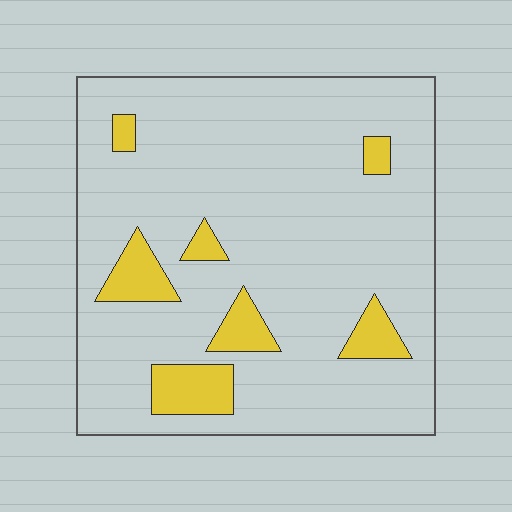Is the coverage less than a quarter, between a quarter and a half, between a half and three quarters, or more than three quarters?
Less than a quarter.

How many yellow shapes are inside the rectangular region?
7.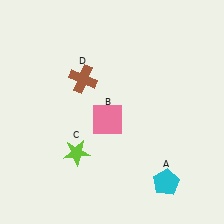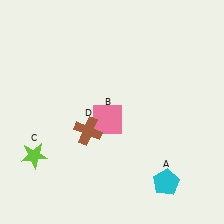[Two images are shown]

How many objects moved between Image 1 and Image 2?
2 objects moved between the two images.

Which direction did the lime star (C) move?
The lime star (C) moved left.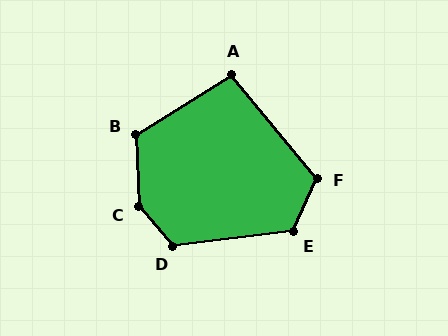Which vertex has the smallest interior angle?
A, at approximately 97 degrees.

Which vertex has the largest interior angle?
C, at approximately 141 degrees.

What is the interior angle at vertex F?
Approximately 116 degrees (obtuse).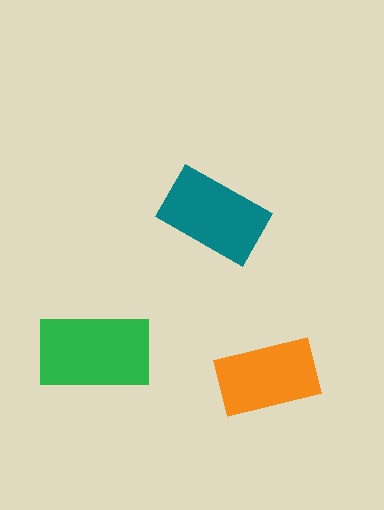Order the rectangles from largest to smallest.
the green one, the teal one, the orange one.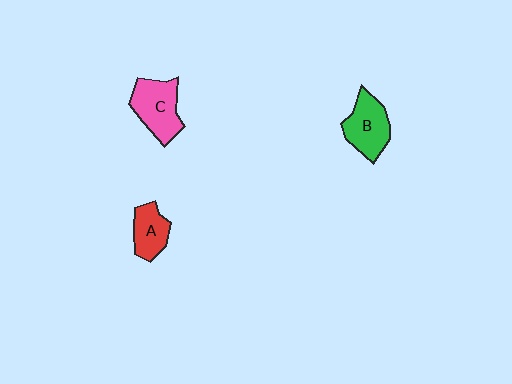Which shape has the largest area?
Shape C (pink).